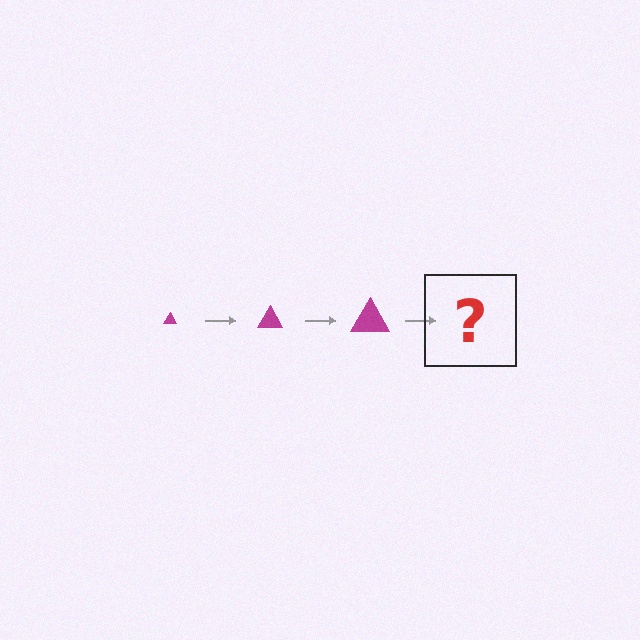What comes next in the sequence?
The next element should be a magenta triangle, larger than the previous one.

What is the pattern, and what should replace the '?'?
The pattern is that the triangle gets progressively larger each step. The '?' should be a magenta triangle, larger than the previous one.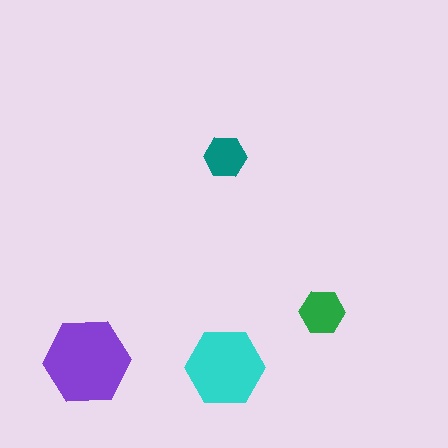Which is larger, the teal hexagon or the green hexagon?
The green one.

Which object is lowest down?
The cyan hexagon is bottommost.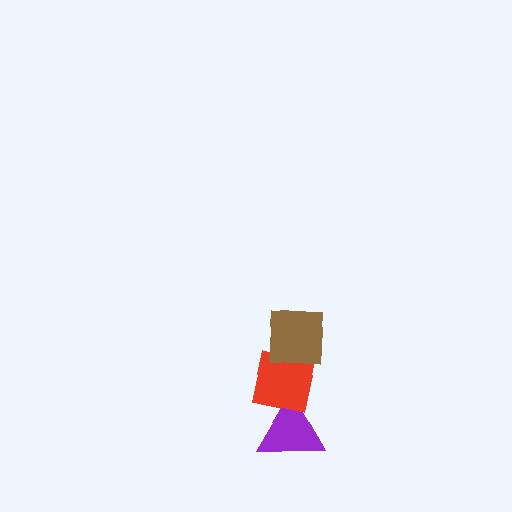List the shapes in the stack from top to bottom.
From top to bottom: the brown square, the red square, the purple triangle.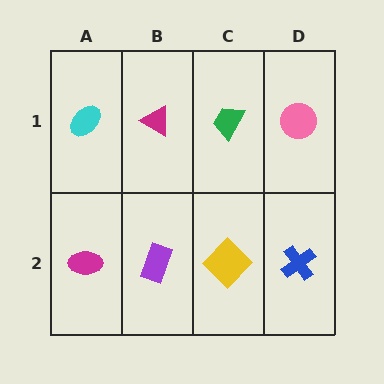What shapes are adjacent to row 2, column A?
A cyan ellipse (row 1, column A), a purple rectangle (row 2, column B).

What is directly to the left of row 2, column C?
A purple rectangle.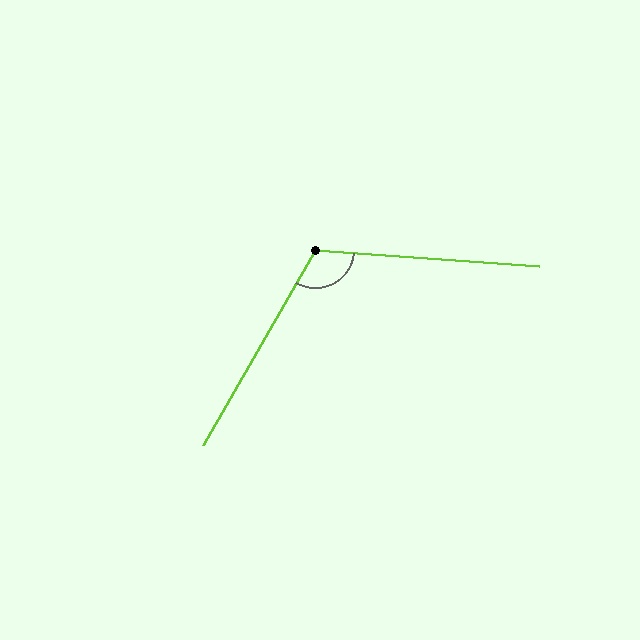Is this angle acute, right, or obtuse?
It is obtuse.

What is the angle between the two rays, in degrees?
Approximately 116 degrees.